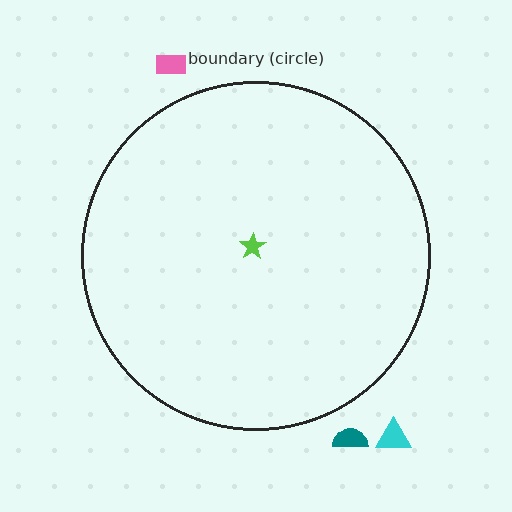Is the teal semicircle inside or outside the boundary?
Outside.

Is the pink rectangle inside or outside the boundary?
Outside.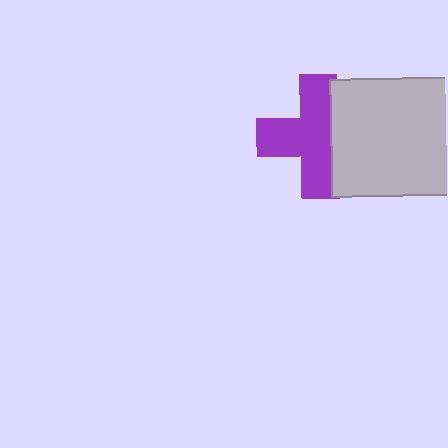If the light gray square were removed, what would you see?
You would see the complete purple cross.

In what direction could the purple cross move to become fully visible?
The purple cross could move left. That would shift it out from behind the light gray square entirely.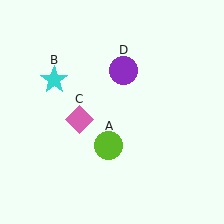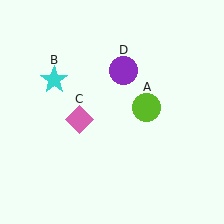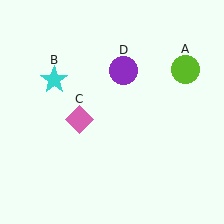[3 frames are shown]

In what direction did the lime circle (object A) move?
The lime circle (object A) moved up and to the right.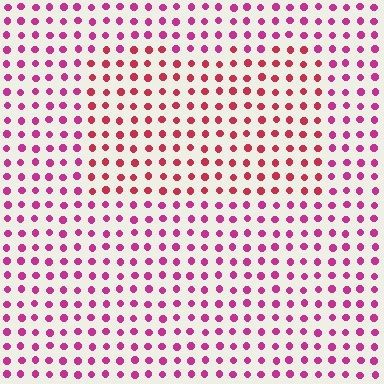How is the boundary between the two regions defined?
The boundary is defined purely by a slight shift in hue (about 28 degrees). Spacing, size, and orientation are identical on both sides.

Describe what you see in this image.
The image is filled with small magenta elements in a uniform arrangement. A rectangle-shaped region is visible where the elements are tinted to a slightly different hue, forming a subtle color boundary.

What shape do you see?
I see a rectangle.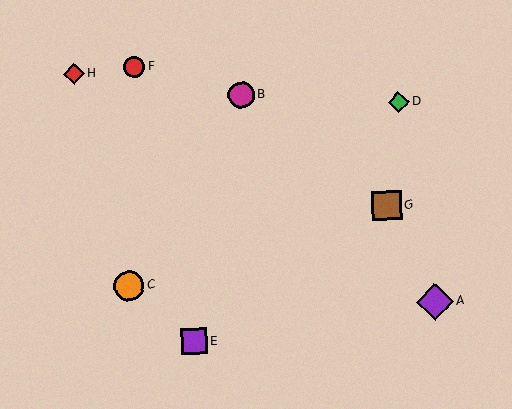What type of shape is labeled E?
Shape E is a purple square.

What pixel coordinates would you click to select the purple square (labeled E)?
Click at (194, 341) to select the purple square E.